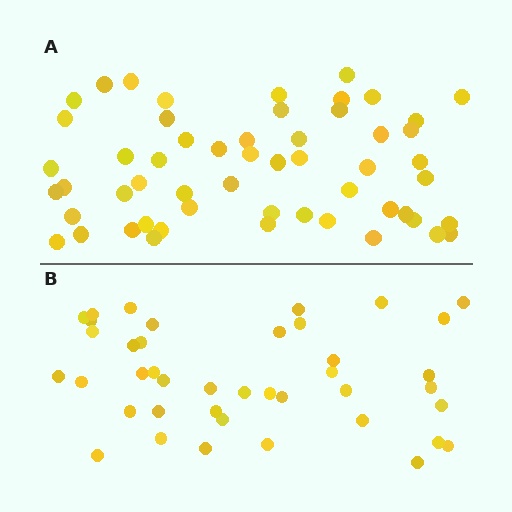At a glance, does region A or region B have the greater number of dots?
Region A (the top region) has more dots.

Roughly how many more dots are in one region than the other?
Region A has approximately 15 more dots than region B.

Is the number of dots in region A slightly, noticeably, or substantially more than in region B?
Region A has noticeably more, but not dramatically so. The ratio is roughly 1.3 to 1.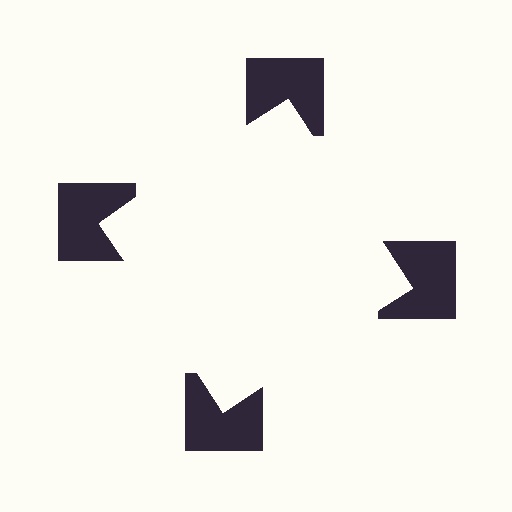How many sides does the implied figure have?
4 sides.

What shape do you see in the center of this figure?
An illusory square — its edges are inferred from the aligned wedge cuts in the notched squares, not physically drawn.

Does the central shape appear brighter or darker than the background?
It typically appears slightly brighter than the background, even though no actual brightness change is drawn.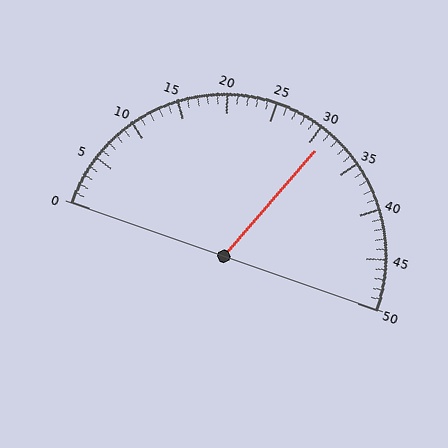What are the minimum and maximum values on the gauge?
The gauge ranges from 0 to 50.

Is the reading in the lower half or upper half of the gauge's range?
The reading is in the upper half of the range (0 to 50).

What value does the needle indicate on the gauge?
The needle indicates approximately 31.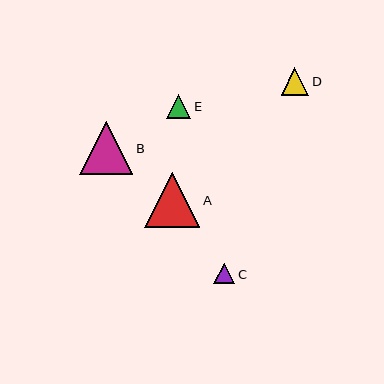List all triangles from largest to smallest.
From largest to smallest: A, B, D, E, C.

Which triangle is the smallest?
Triangle C is the smallest with a size of approximately 21 pixels.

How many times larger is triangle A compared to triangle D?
Triangle A is approximately 2.0 times the size of triangle D.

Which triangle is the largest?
Triangle A is the largest with a size of approximately 55 pixels.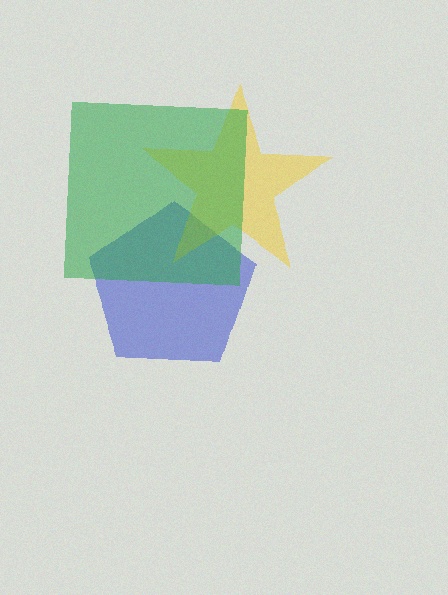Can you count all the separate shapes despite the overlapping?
Yes, there are 3 separate shapes.